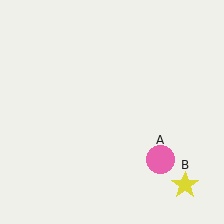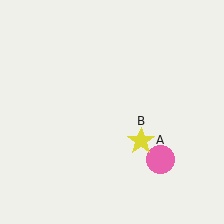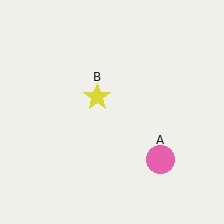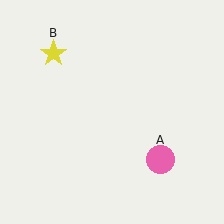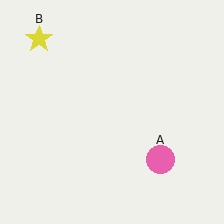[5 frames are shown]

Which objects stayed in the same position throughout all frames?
Pink circle (object A) remained stationary.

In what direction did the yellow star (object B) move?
The yellow star (object B) moved up and to the left.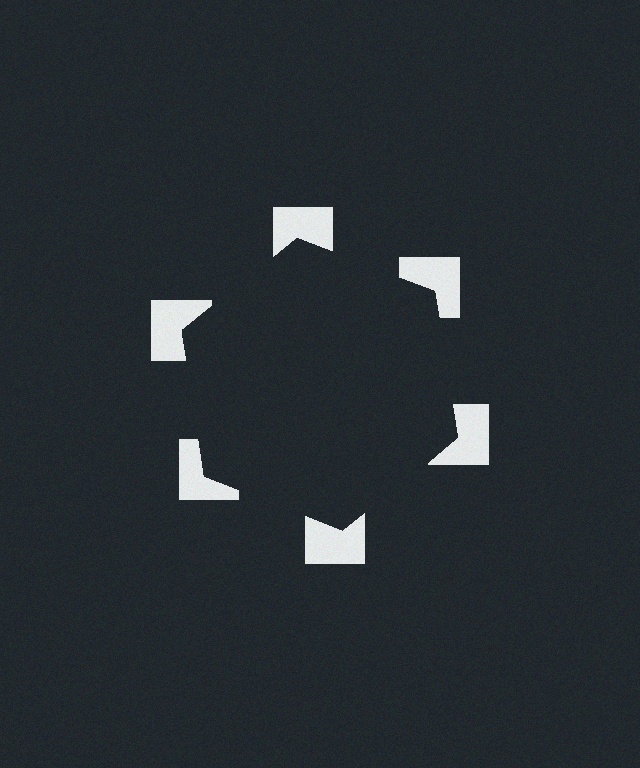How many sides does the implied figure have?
6 sides.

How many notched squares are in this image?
There are 6 — one at each vertex of the illusory hexagon.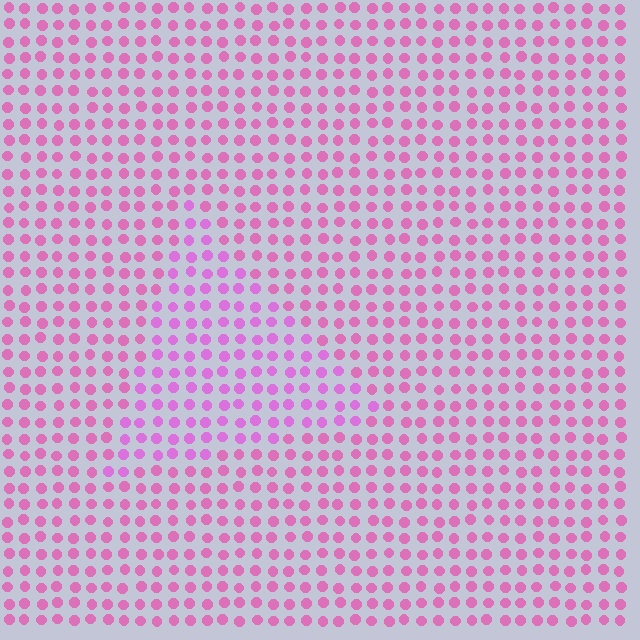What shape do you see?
I see a triangle.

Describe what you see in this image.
The image is filled with small pink elements in a uniform arrangement. A triangle-shaped region is visible where the elements are tinted to a slightly different hue, forming a subtle color boundary.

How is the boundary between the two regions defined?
The boundary is defined purely by a slight shift in hue (about 21 degrees). Spacing, size, and orientation are identical on both sides.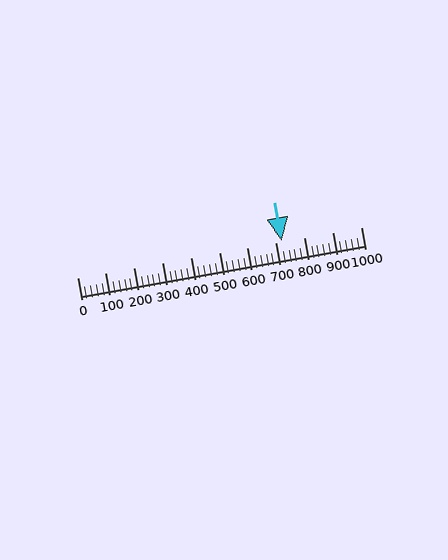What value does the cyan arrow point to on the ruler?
The cyan arrow points to approximately 720.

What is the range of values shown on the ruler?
The ruler shows values from 0 to 1000.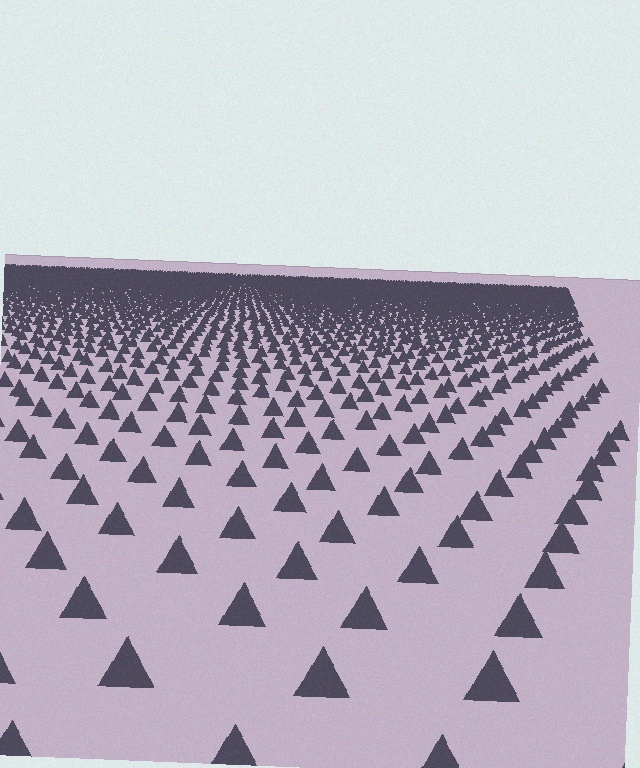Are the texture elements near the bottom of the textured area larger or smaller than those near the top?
Larger. Near the bottom, elements are closer to the viewer and appear at a bigger on-screen size.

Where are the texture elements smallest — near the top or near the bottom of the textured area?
Near the top.